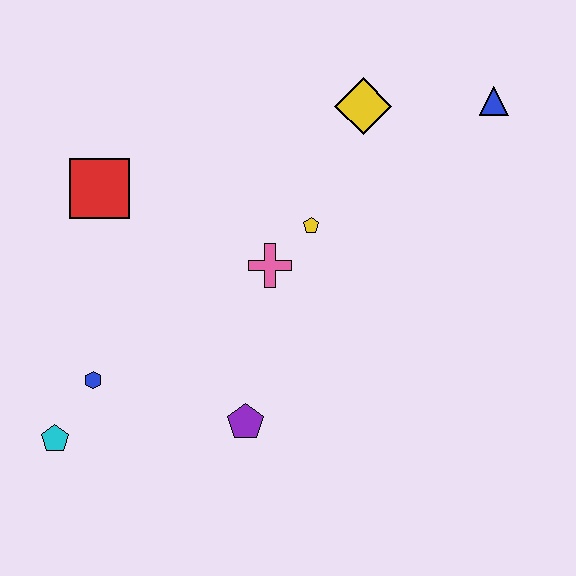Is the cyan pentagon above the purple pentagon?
No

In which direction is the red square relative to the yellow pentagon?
The red square is to the left of the yellow pentagon.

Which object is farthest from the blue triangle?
The cyan pentagon is farthest from the blue triangle.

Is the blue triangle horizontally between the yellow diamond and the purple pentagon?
No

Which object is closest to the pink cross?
The yellow pentagon is closest to the pink cross.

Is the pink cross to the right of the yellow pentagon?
No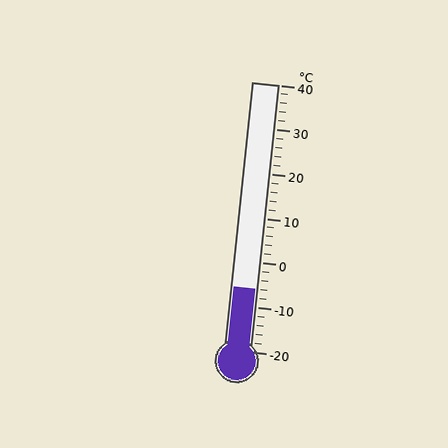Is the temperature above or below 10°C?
The temperature is below 10°C.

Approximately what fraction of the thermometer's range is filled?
The thermometer is filled to approximately 25% of its range.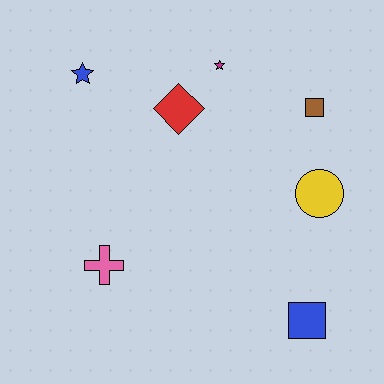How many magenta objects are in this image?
There is 1 magenta object.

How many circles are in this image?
There is 1 circle.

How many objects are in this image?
There are 7 objects.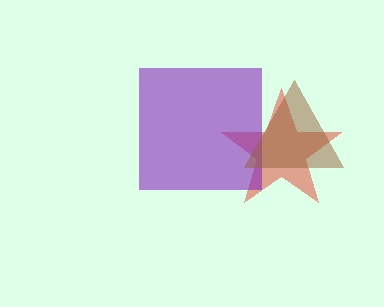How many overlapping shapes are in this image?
There are 3 overlapping shapes in the image.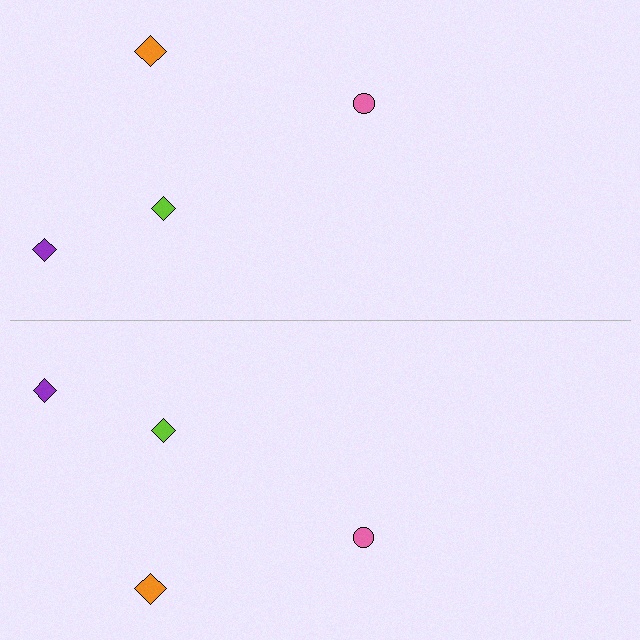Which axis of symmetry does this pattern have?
The pattern has a horizontal axis of symmetry running through the center of the image.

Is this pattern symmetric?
Yes, this pattern has bilateral (reflection) symmetry.